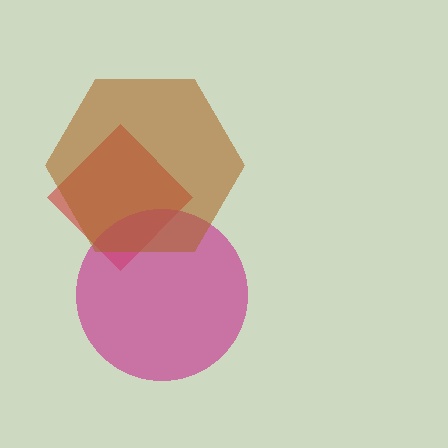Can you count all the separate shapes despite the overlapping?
Yes, there are 3 separate shapes.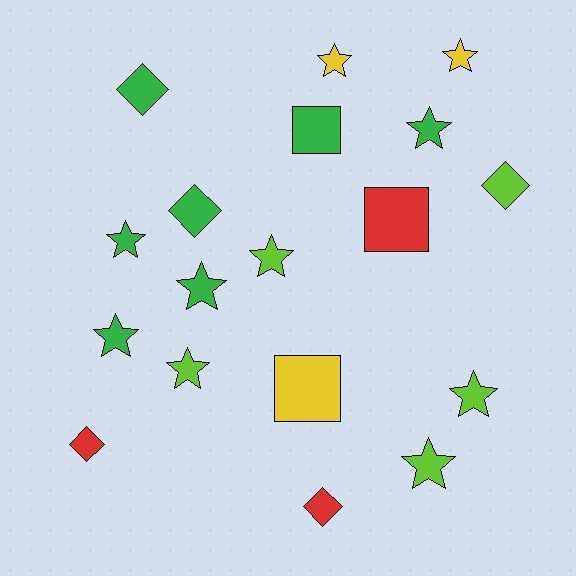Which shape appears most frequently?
Star, with 10 objects.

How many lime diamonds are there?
There is 1 lime diamond.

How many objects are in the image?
There are 18 objects.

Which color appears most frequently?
Green, with 7 objects.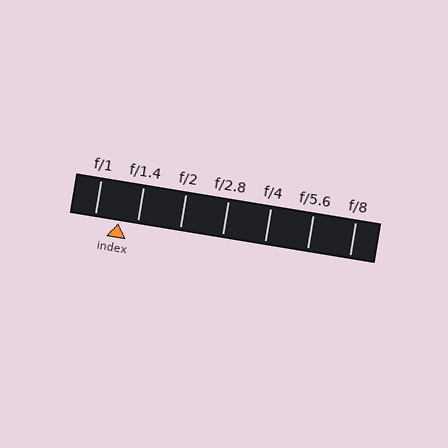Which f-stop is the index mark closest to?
The index mark is closest to f/1.4.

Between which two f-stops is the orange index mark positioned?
The index mark is between f/1 and f/1.4.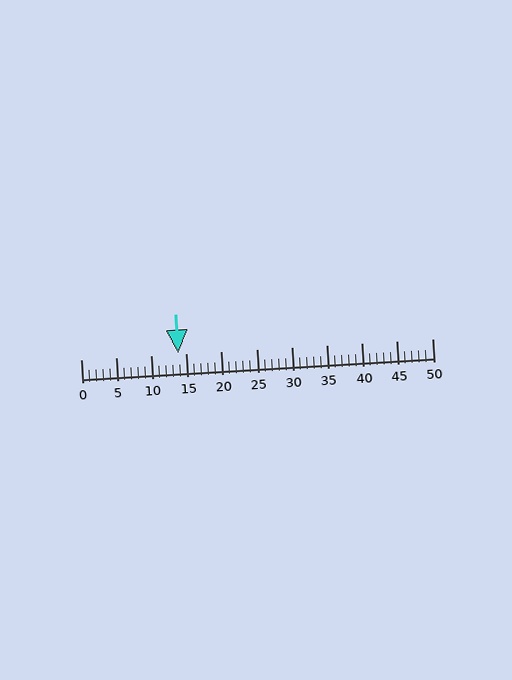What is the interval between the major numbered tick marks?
The major tick marks are spaced 5 units apart.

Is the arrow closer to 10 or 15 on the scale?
The arrow is closer to 15.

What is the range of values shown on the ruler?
The ruler shows values from 0 to 50.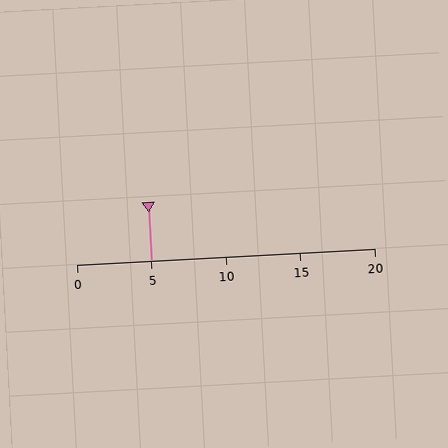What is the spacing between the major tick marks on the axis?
The major ticks are spaced 5 apart.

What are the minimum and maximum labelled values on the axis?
The axis runs from 0 to 20.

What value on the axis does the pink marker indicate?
The marker indicates approximately 5.